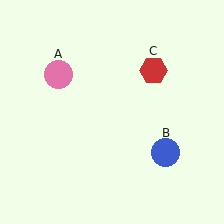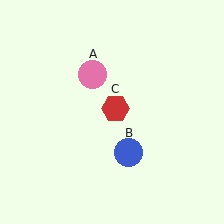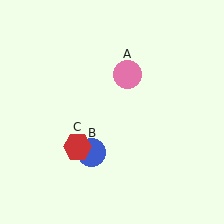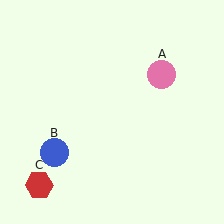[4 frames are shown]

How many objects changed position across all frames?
3 objects changed position: pink circle (object A), blue circle (object B), red hexagon (object C).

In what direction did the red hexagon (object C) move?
The red hexagon (object C) moved down and to the left.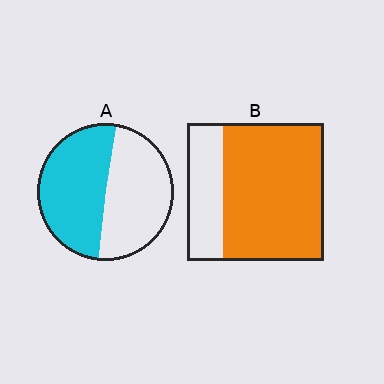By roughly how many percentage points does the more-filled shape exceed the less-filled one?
By roughly 25 percentage points (B over A).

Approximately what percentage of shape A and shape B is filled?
A is approximately 50% and B is approximately 75%.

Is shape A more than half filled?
Roughly half.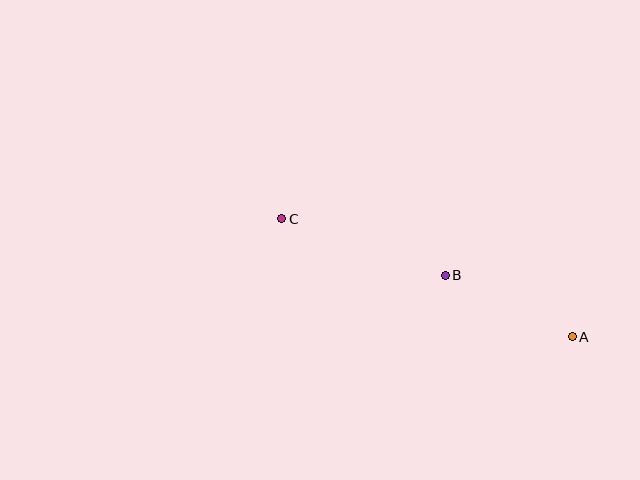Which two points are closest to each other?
Points A and B are closest to each other.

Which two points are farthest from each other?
Points A and C are farthest from each other.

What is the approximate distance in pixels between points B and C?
The distance between B and C is approximately 173 pixels.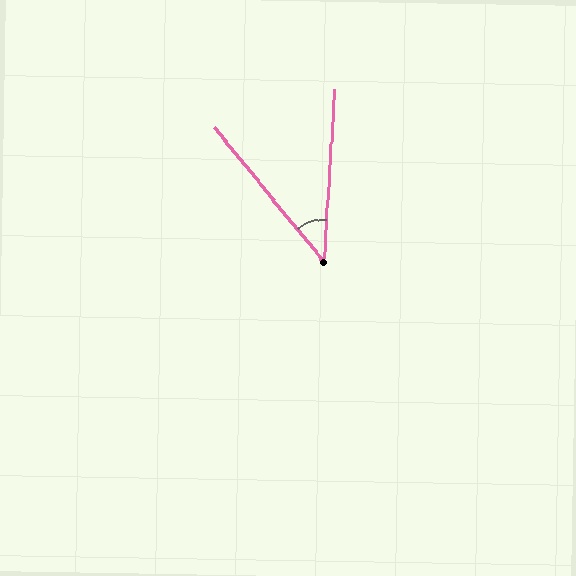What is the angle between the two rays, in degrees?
Approximately 43 degrees.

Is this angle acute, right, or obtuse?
It is acute.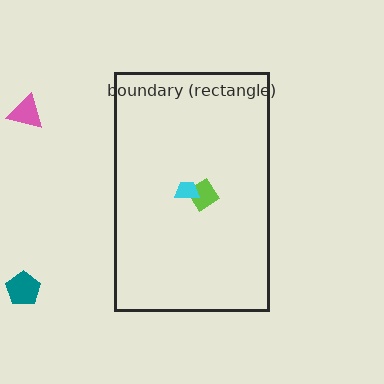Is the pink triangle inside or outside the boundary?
Outside.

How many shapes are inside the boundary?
2 inside, 2 outside.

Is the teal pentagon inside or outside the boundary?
Outside.